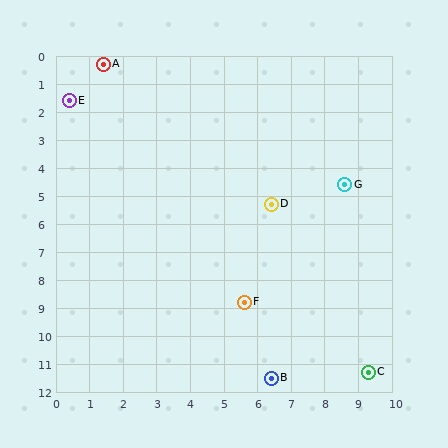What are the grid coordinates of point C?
Point C is at approximately (9.3, 11.3).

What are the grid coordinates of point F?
Point F is at approximately (5.6, 8.8).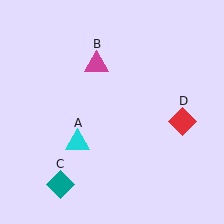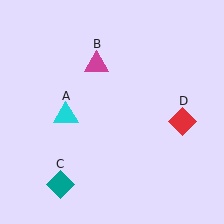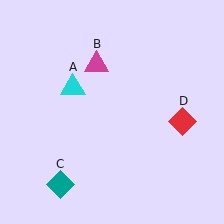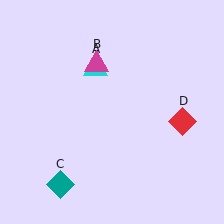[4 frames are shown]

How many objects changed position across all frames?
1 object changed position: cyan triangle (object A).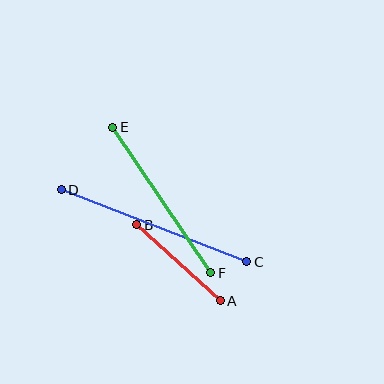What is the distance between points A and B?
The distance is approximately 113 pixels.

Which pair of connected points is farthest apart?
Points C and D are farthest apart.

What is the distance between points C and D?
The distance is approximately 199 pixels.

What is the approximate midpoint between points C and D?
The midpoint is at approximately (154, 226) pixels.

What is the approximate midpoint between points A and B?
The midpoint is at approximately (179, 263) pixels.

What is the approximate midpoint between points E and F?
The midpoint is at approximately (162, 200) pixels.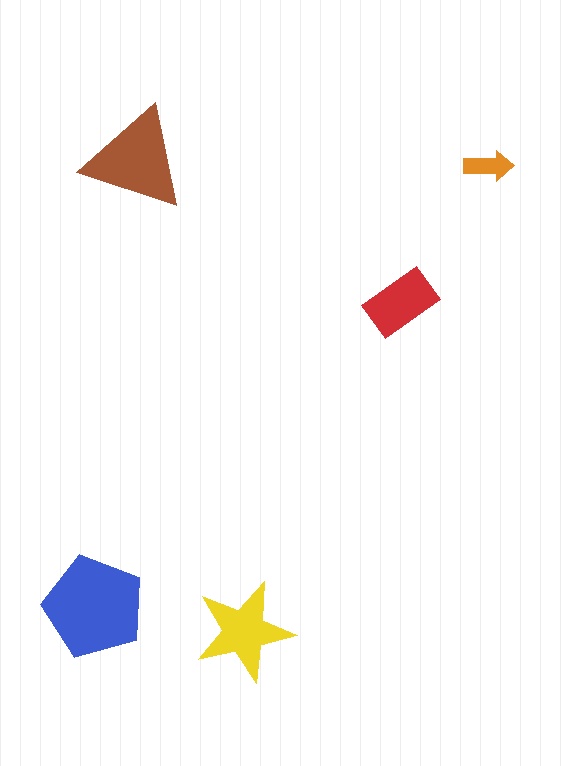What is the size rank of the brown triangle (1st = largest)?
2nd.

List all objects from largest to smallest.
The blue pentagon, the brown triangle, the yellow star, the red rectangle, the orange arrow.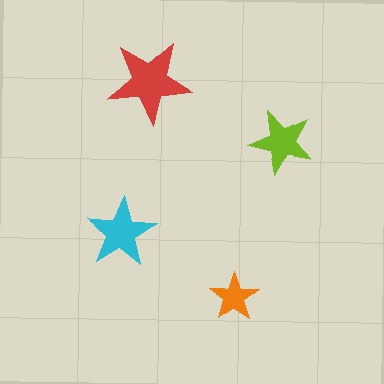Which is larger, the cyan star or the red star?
The red one.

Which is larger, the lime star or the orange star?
The lime one.